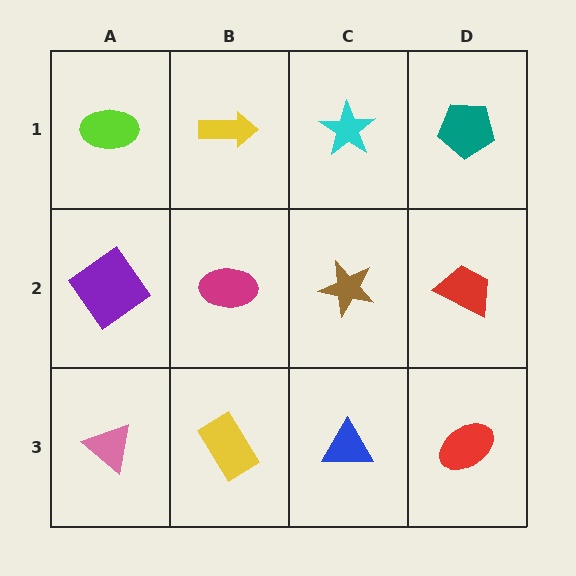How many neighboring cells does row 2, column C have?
4.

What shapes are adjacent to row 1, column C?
A brown star (row 2, column C), a yellow arrow (row 1, column B), a teal pentagon (row 1, column D).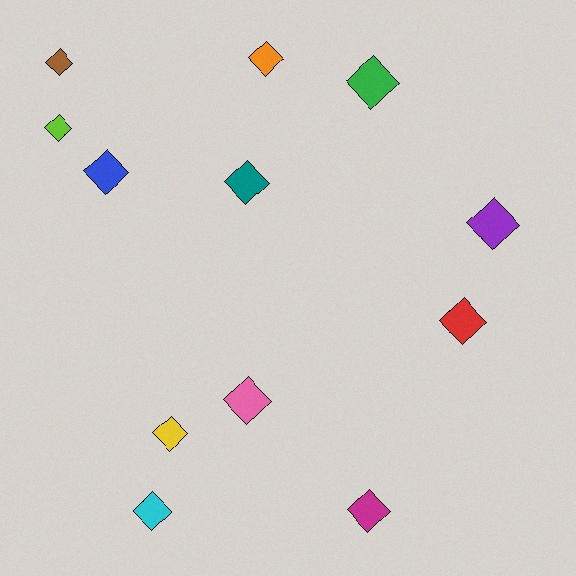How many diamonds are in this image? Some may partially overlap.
There are 12 diamonds.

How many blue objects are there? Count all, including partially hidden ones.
There is 1 blue object.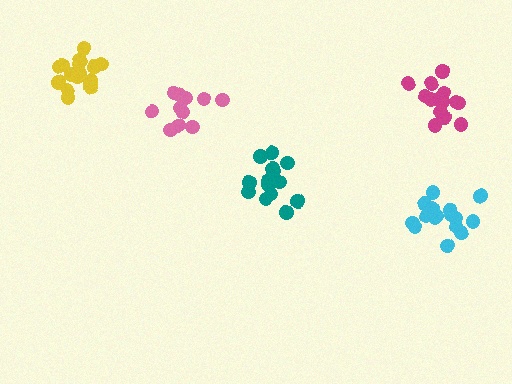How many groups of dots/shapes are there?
There are 5 groups.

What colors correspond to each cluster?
The clusters are colored: magenta, yellow, teal, cyan, pink.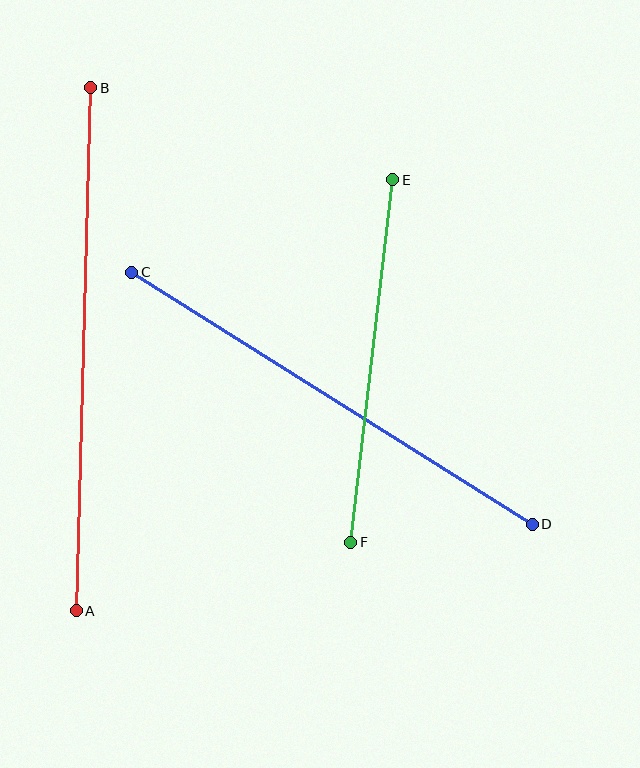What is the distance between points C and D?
The distance is approximately 473 pixels.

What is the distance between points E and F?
The distance is approximately 365 pixels.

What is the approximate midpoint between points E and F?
The midpoint is at approximately (372, 361) pixels.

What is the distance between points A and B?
The distance is approximately 523 pixels.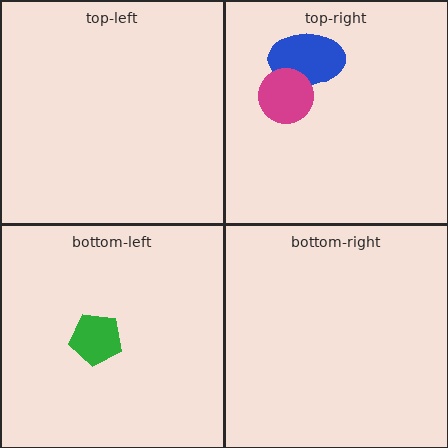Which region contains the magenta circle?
The top-right region.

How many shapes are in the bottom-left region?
1.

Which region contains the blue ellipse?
The top-right region.